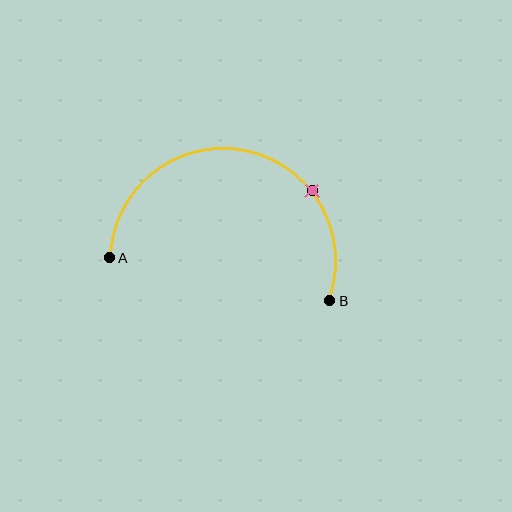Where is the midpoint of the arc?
The arc midpoint is the point on the curve farthest from the straight line joining A and B. It sits above that line.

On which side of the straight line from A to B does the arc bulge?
The arc bulges above the straight line connecting A and B.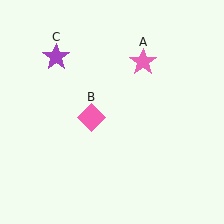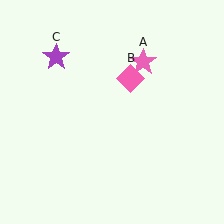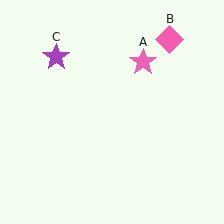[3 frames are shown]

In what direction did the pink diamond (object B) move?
The pink diamond (object B) moved up and to the right.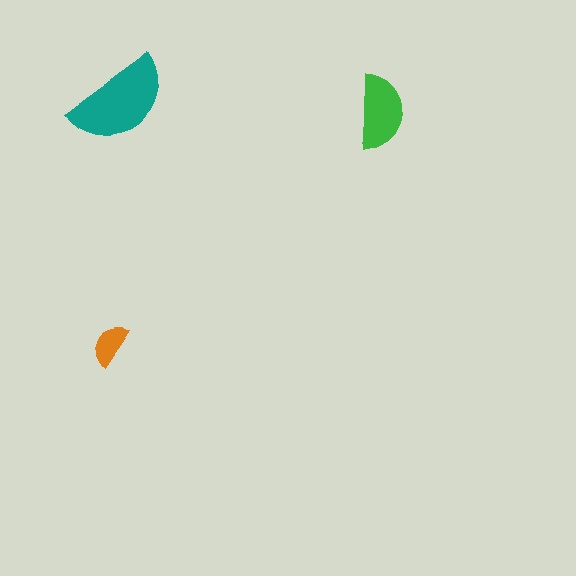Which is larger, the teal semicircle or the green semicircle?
The teal one.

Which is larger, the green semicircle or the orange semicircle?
The green one.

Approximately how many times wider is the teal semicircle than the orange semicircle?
About 2.5 times wider.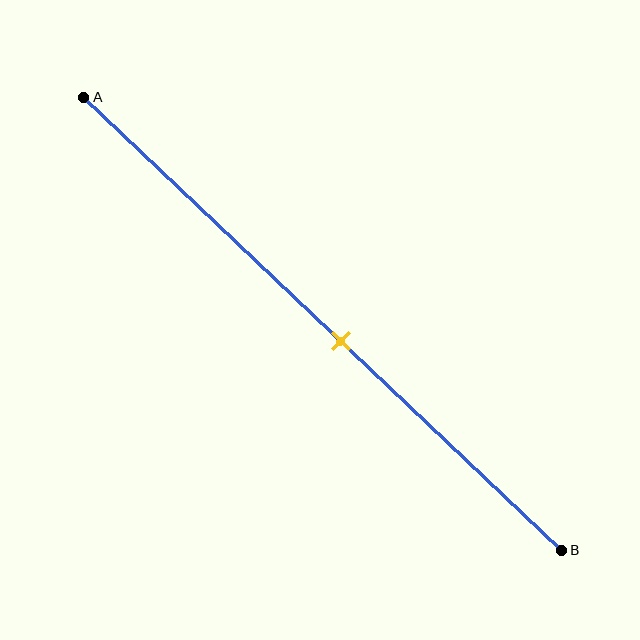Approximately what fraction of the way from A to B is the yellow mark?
The yellow mark is approximately 55% of the way from A to B.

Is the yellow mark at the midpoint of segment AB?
No, the mark is at about 55% from A, not at the 50% midpoint.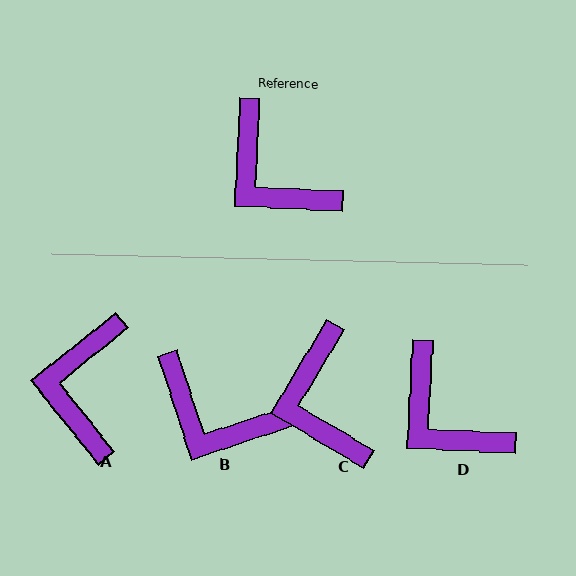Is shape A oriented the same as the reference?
No, it is off by about 48 degrees.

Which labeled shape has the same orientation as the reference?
D.